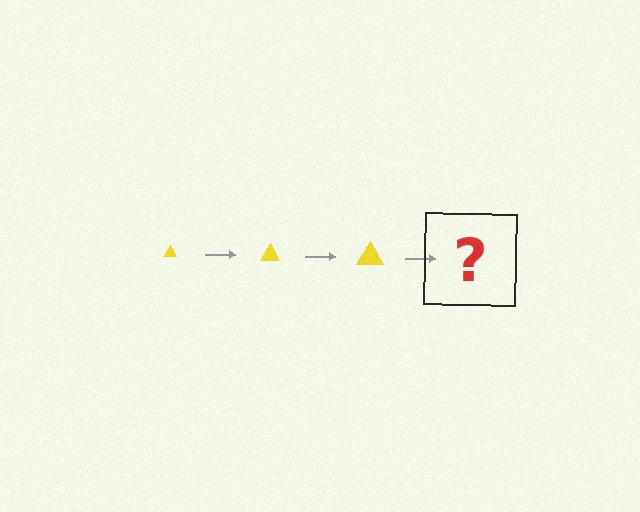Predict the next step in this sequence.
The next step is a yellow triangle, larger than the previous one.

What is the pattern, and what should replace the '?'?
The pattern is that the triangle gets progressively larger each step. The '?' should be a yellow triangle, larger than the previous one.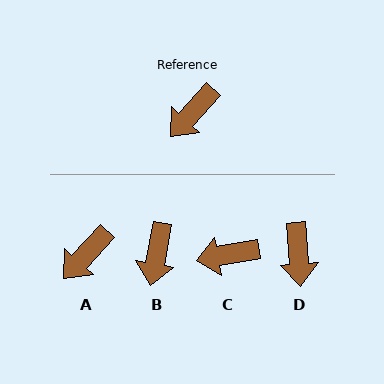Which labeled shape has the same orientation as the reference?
A.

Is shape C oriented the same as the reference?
No, it is off by about 37 degrees.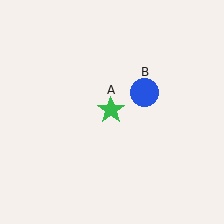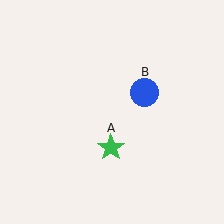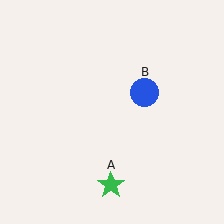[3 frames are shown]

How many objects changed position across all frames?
1 object changed position: green star (object A).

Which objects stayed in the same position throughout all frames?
Blue circle (object B) remained stationary.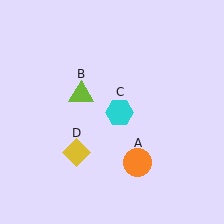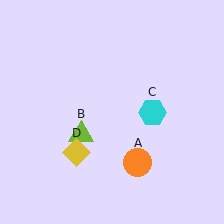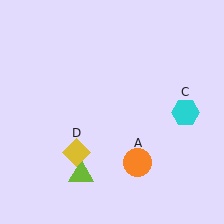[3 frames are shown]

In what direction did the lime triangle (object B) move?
The lime triangle (object B) moved down.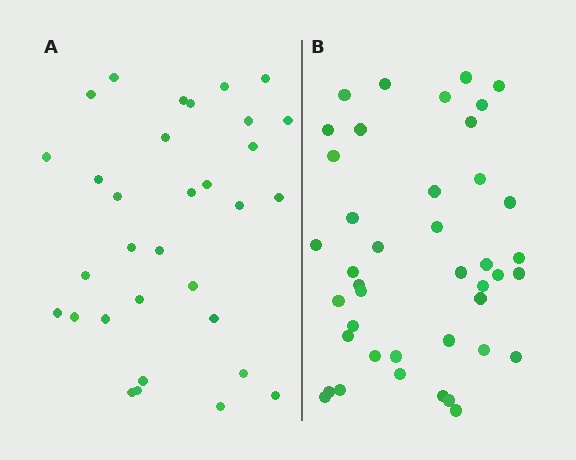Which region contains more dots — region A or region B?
Region B (the right region) has more dots.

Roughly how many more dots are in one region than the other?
Region B has roughly 10 or so more dots than region A.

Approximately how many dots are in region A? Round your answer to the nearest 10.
About 30 dots. (The exact count is 32, which rounds to 30.)